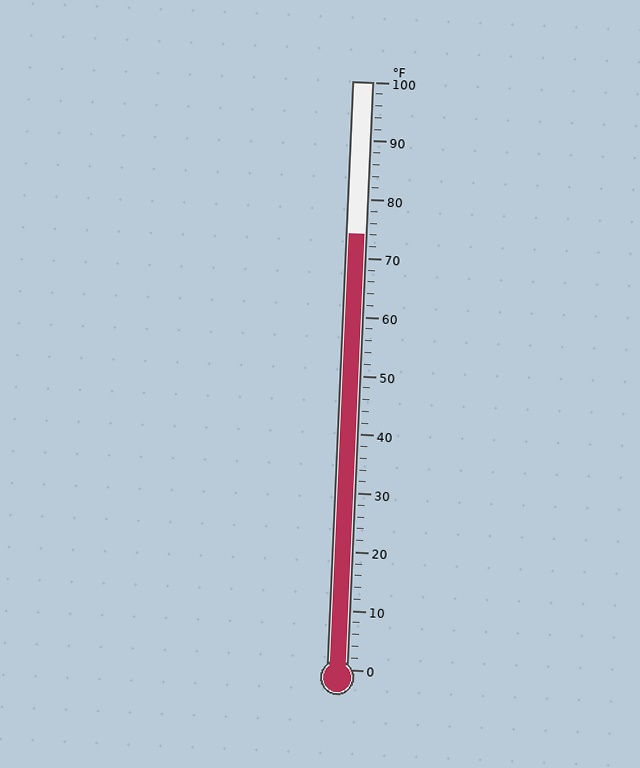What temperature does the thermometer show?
The thermometer shows approximately 74°F.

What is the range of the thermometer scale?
The thermometer scale ranges from 0°F to 100°F.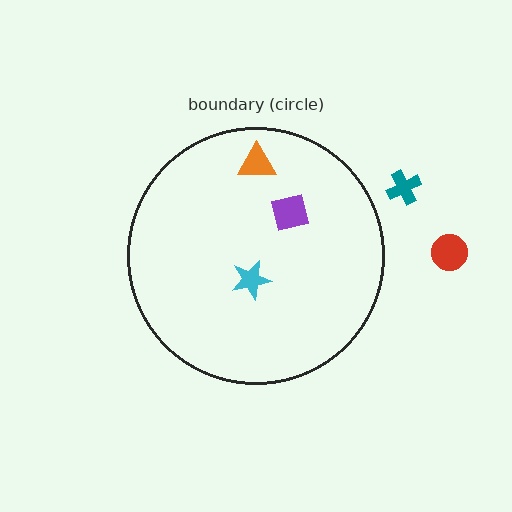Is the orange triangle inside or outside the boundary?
Inside.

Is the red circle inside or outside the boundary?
Outside.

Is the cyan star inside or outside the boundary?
Inside.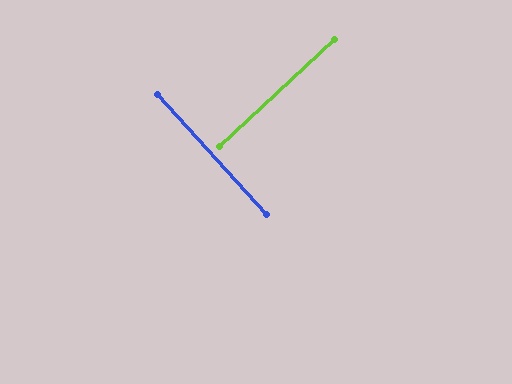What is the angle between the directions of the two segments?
Approximately 89 degrees.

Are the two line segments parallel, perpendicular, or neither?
Perpendicular — they meet at approximately 89°.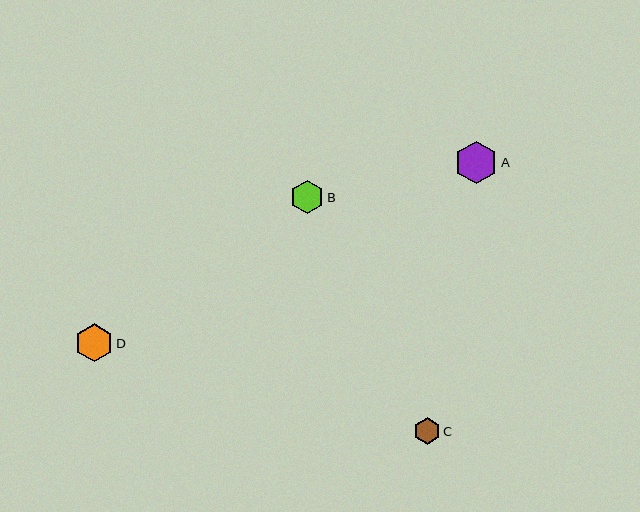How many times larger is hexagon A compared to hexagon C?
Hexagon A is approximately 1.6 times the size of hexagon C.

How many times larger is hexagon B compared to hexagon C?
Hexagon B is approximately 1.3 times the size of hexagon C.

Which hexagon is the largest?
Hexagon A is the largest with a size of approximately 43 pixels.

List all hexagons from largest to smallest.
From largest to smallest: A, D, B, C.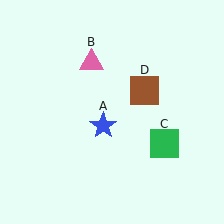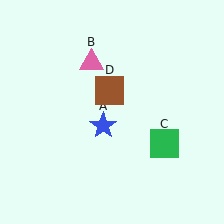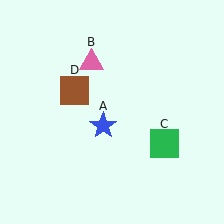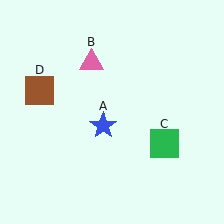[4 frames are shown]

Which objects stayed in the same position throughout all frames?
Blue star (object A) and pink triangle (object B) and green square (object C) remained stationary.